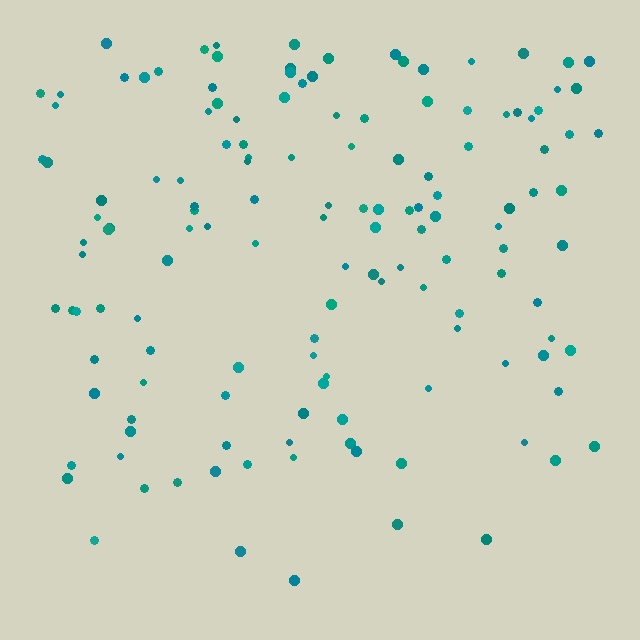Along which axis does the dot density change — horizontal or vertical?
Vertical.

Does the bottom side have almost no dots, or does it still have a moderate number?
Still a moderate number, just noticeably fewer than the top.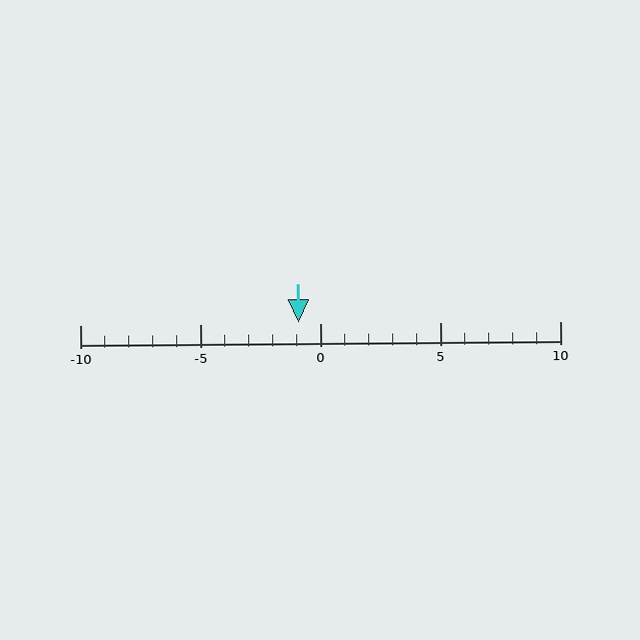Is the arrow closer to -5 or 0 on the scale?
The arrow is closer to 0.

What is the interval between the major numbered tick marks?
The major tick marks are spaced 5 units apart.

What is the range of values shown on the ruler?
The ruler shows values from -10 to 10.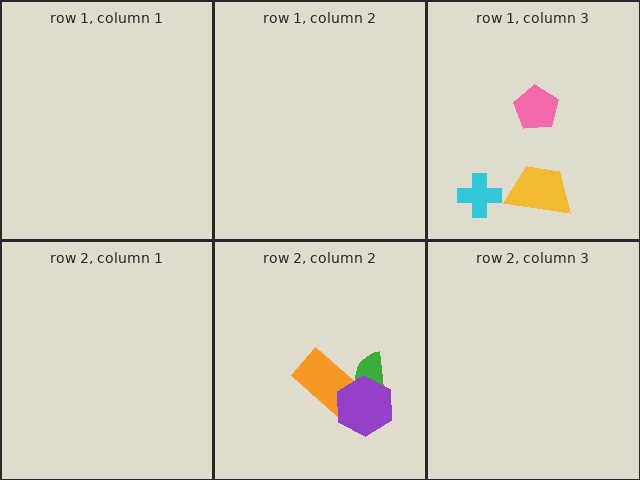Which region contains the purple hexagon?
The row 2, column 2 region.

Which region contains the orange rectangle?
The row 2, column 2 region.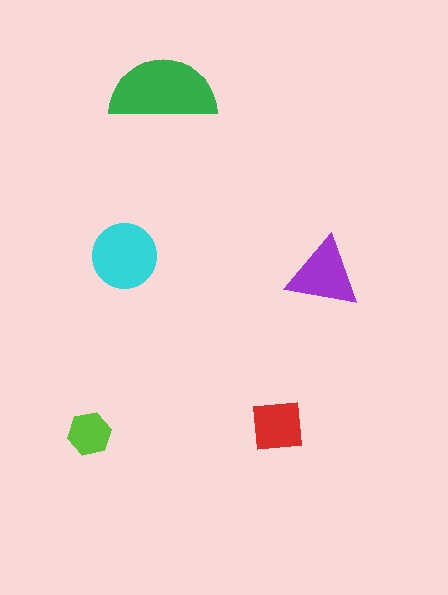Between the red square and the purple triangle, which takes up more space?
The purple triangle.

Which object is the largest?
The green semicircle.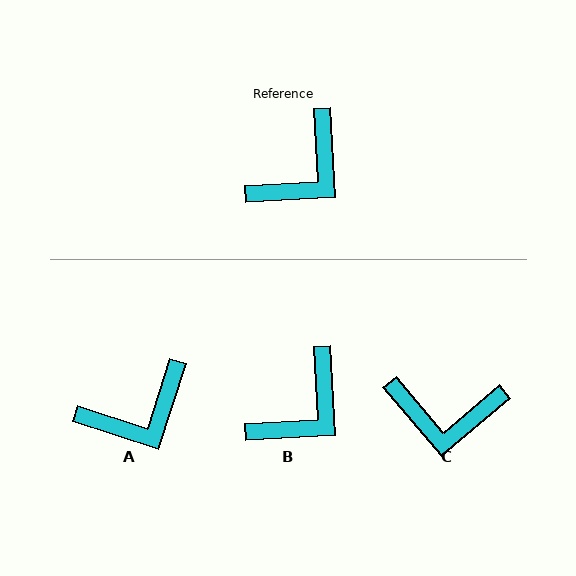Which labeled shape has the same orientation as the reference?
B.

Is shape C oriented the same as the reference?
No, it is off by about 53 degrees.